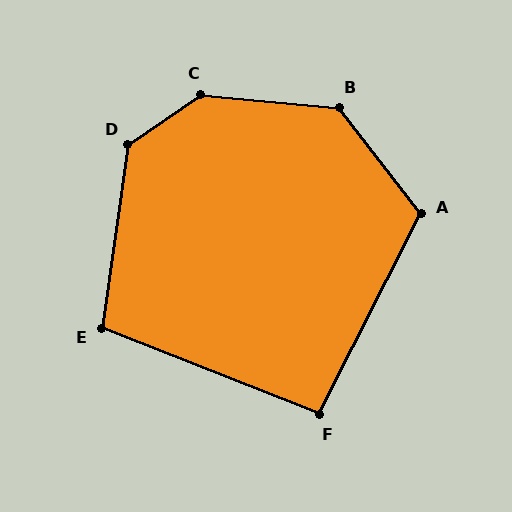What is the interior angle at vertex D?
Approximately 132 degrees (obtuse).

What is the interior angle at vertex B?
Approximately 133 degrees (obtuse).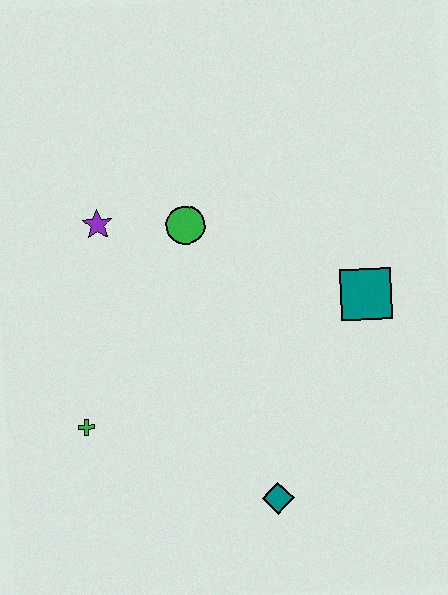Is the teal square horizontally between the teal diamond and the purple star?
No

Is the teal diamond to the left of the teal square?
Yes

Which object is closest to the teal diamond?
The green cross is closest to the teal diamond.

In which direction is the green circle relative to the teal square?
The green circle is to the left of the teal square.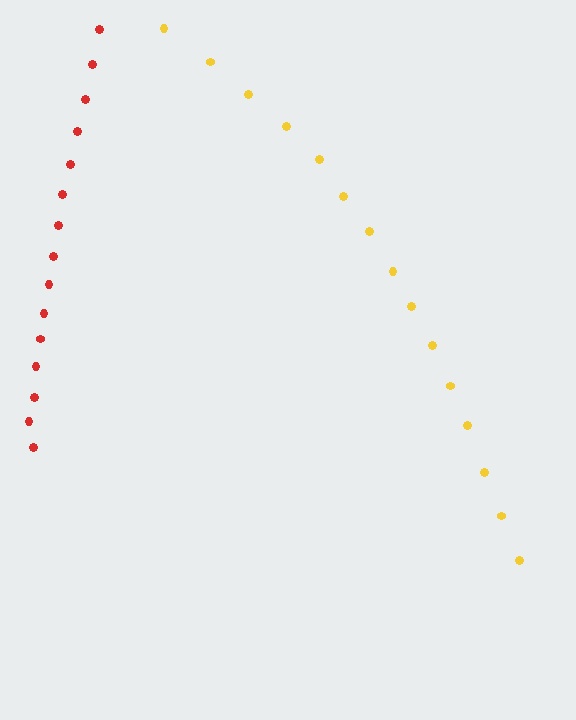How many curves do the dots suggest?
There are 2 distinct paths.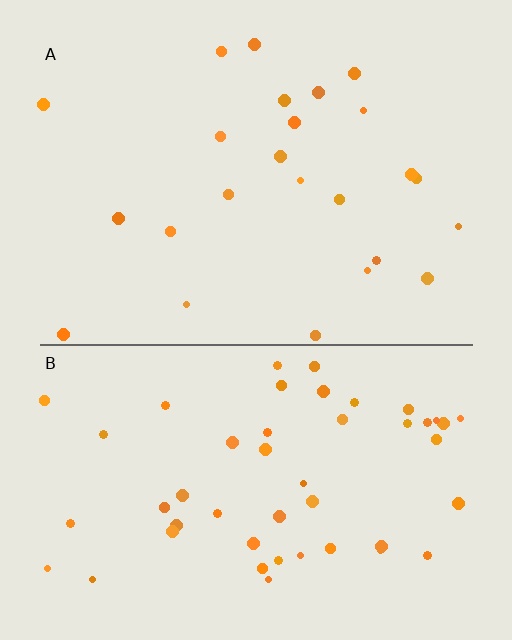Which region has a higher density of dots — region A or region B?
B (the bottom).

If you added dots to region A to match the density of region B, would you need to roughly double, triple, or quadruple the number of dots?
Approximately double.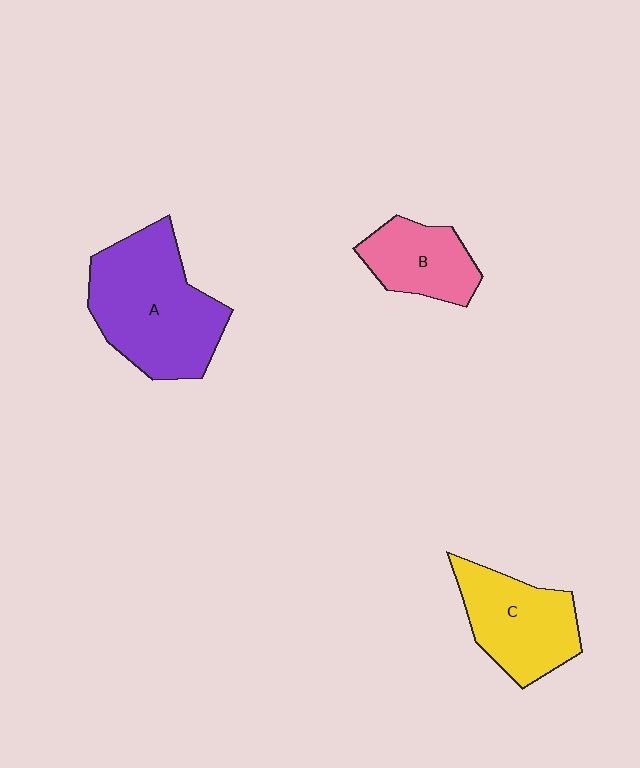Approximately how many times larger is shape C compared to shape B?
Approximately 1.4 times.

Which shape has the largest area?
Shape A (purple).